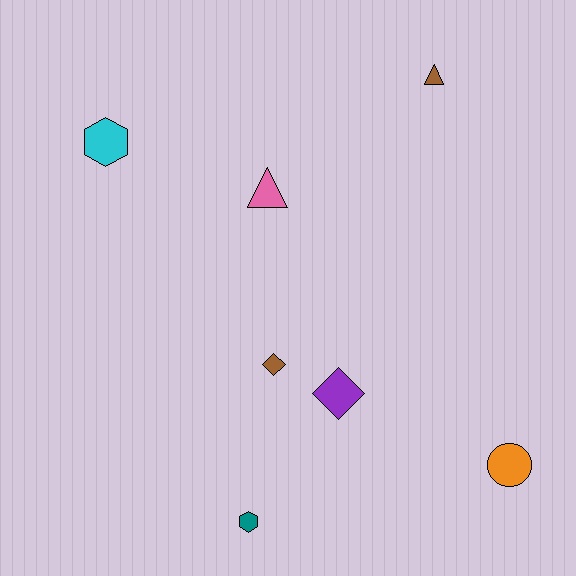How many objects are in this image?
There are 7 objects.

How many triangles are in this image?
There are 2 triangles.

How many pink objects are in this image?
There is 1 pink object.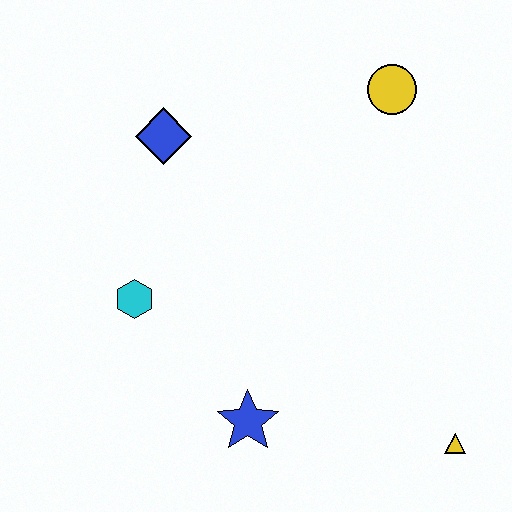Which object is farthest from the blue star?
The yellow circle is farthest from the blue star.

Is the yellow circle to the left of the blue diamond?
No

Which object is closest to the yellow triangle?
The blue star is closest to the yellow triangle.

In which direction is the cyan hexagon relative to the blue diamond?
The cyan hexagon is below the blue diamond.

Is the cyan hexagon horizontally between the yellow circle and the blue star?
No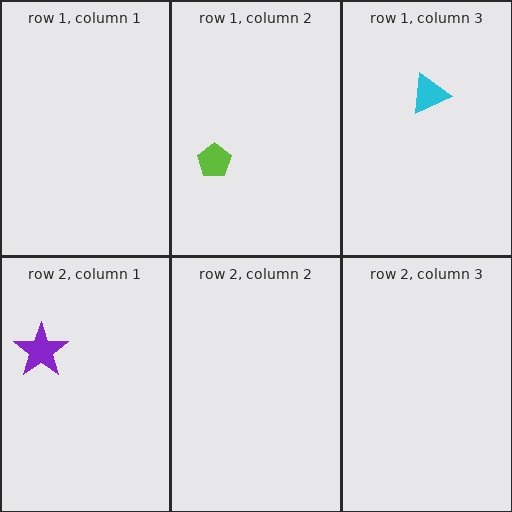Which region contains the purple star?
The row 2, column 1 region.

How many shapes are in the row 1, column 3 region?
1.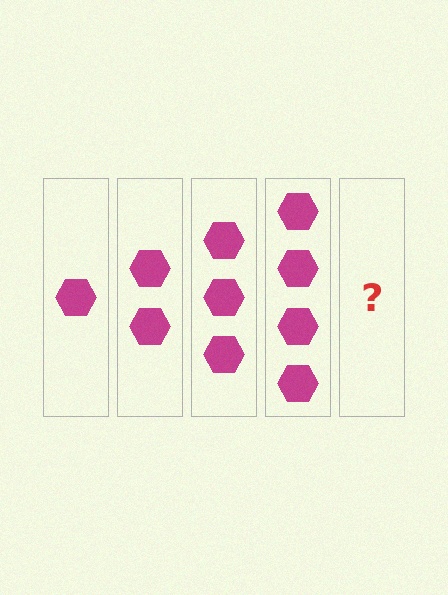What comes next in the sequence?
The next element should be 5 hexagons.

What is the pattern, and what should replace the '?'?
The pattern is that each step adds one more hexagon. The '?' should be 5 hexagons.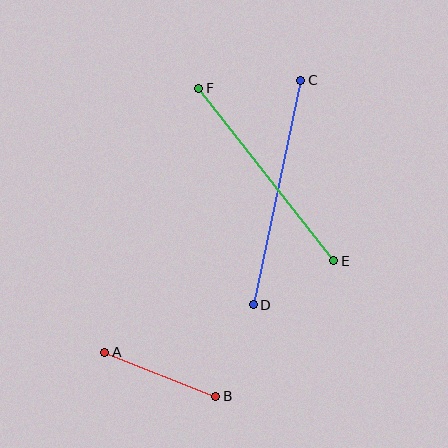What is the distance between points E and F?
The distance is approximately 219 pixels.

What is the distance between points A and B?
The distance is approximately 120 pixels.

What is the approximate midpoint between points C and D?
The midpoint is at approximately (277, 193) pixels.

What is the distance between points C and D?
The distance is approximately 229 pixels.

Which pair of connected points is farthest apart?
Points C and D are farthest apart.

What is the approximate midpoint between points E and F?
The midpoint is at approximately (266, 174) pixels.